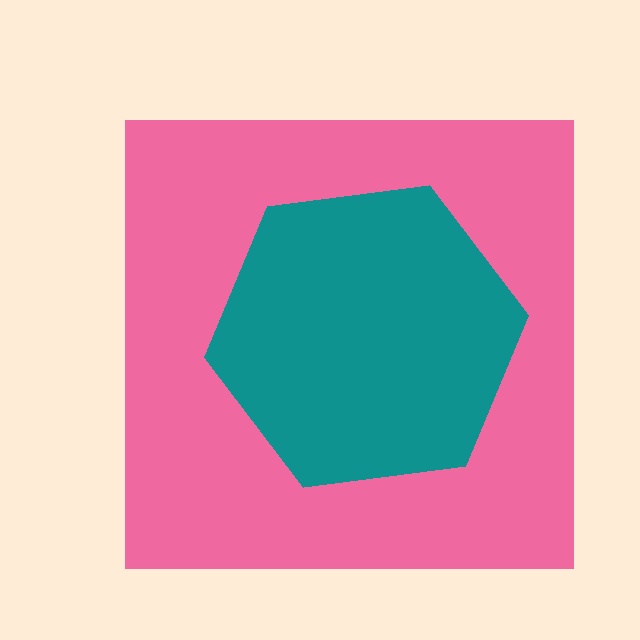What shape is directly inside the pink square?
The teal hexagon.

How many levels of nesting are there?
2.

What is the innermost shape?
The teal hexagon.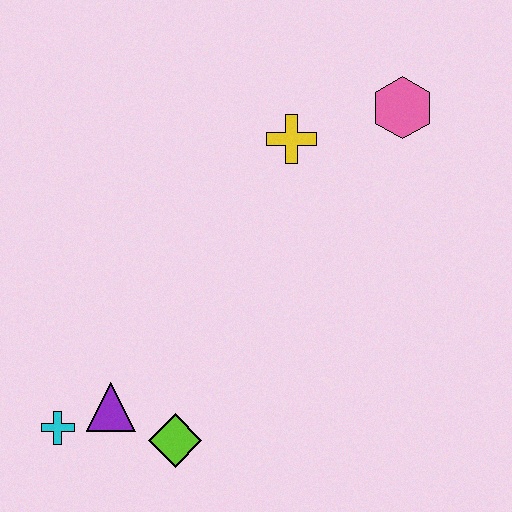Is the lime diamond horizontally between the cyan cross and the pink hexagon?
Yes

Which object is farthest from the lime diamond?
The pink hexagon is farthest from the lime diamond.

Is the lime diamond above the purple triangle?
No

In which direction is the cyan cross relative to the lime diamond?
The cyan cross is to the left of the lime diamond.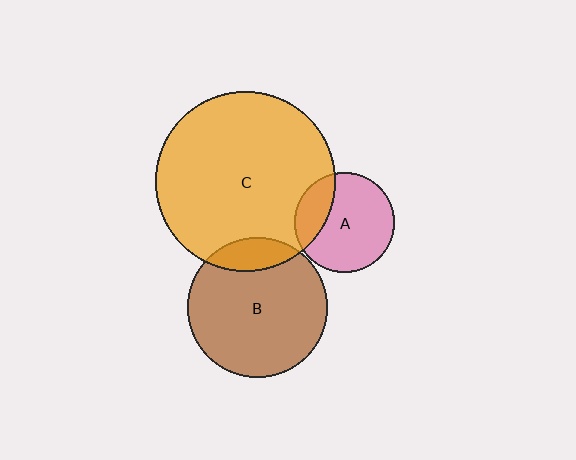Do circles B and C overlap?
Yes.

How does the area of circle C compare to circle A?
Approximately 3.3 times.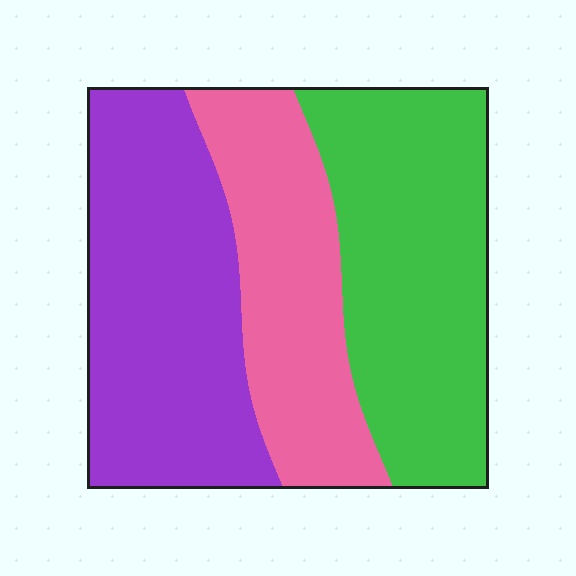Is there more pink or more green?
Green.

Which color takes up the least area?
Pink, at roughly 25%.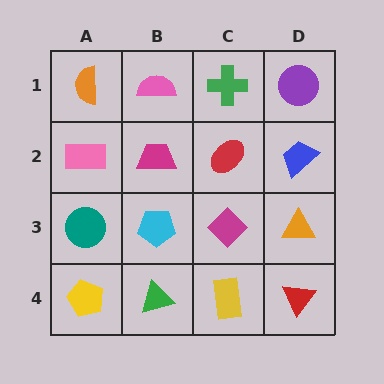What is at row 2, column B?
A magenta trapezoid.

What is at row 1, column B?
A pink semicircle.